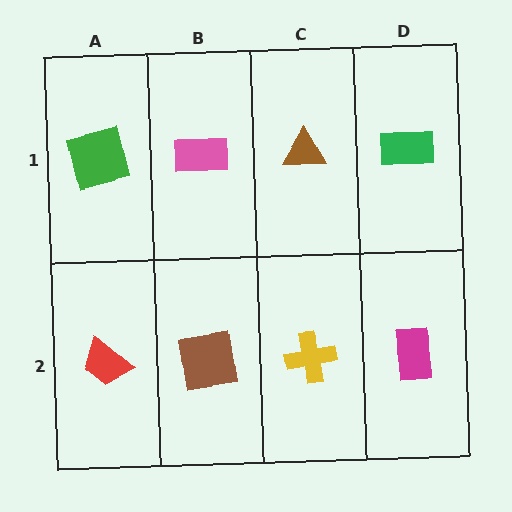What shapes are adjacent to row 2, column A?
A green square (row 1, column A), a brown square (row 2, column B).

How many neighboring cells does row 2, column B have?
3.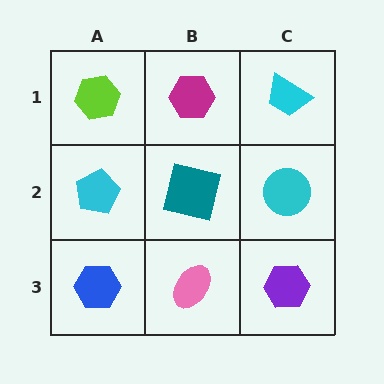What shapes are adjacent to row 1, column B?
A teal square (row 2, column B), a lime hexagon (row 1, column A), a cyan trapezoid (row 1, column C).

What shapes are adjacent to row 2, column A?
A lime hexagon (row 1, column A), a blue hexagon (row 3, column A), a teal square (row 2, column B).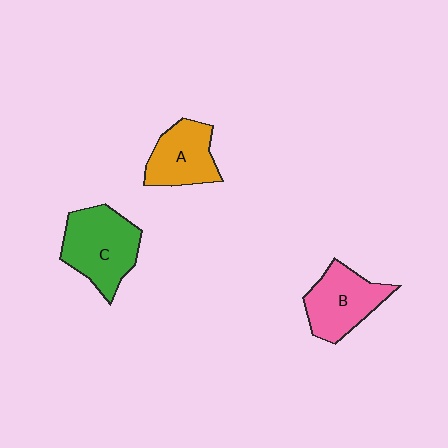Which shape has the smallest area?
Shape A (orange).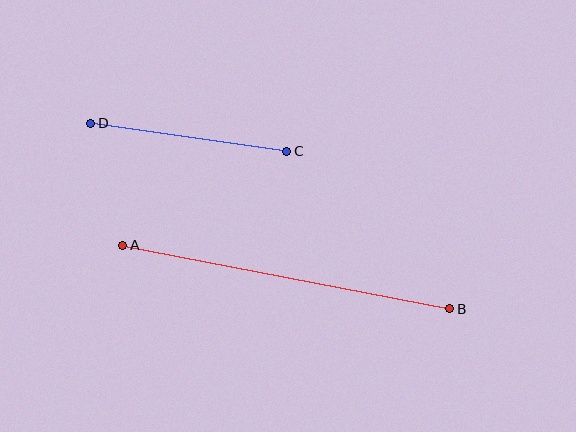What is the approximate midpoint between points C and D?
The midpoint is at approximately (189, 137) pixels.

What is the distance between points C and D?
The distance is approximately 198 pixels.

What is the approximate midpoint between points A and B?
The midpoint is at approximately (286, 277) pixels.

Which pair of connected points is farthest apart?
Points A and B are farthest apart.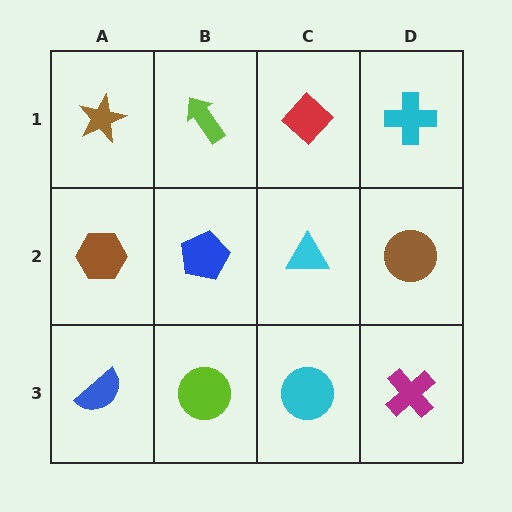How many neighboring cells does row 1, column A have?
2.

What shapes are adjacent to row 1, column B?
A blue pentagon (row 2, column B), a brown star (row 1, column A), a red diamond (row 1, column C).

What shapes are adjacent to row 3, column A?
A brown hexagon (row 2, column A), a lime circle (row 3, column B).